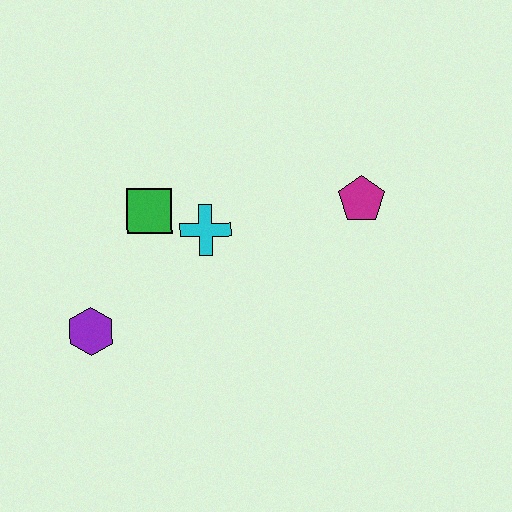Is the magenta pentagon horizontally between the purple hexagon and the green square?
No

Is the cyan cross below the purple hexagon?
No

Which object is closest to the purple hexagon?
The green square is closest to the purple hexagon.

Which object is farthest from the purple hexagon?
The magenta pentagon is farthest from the purple hexagon.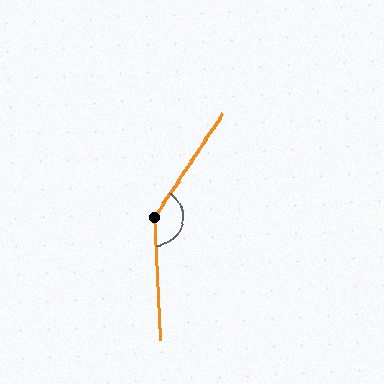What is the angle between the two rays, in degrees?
Approximately 143 degrees.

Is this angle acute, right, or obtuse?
It is obtuse.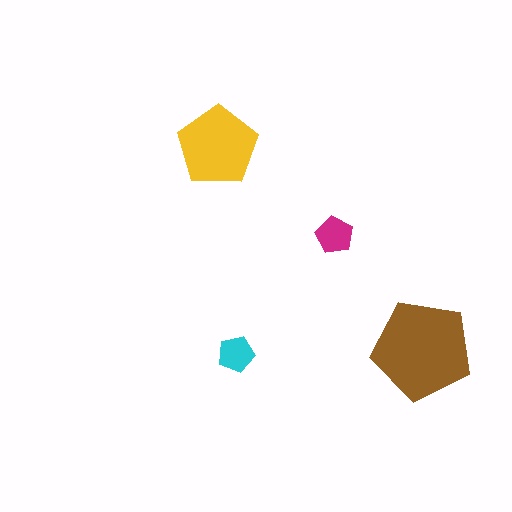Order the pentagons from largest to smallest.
the brown one, the yellow one, the magenta one, the cyan one.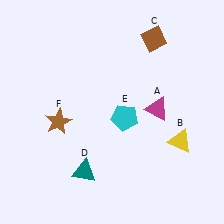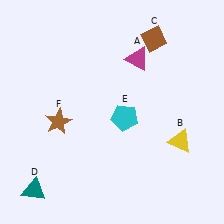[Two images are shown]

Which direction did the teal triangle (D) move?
The teal triangle (D) moved left.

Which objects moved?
The objects that moved are: the magenta triangle (A), the teal triangle (D).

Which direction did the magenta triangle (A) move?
The magenta triangle (A) moved up.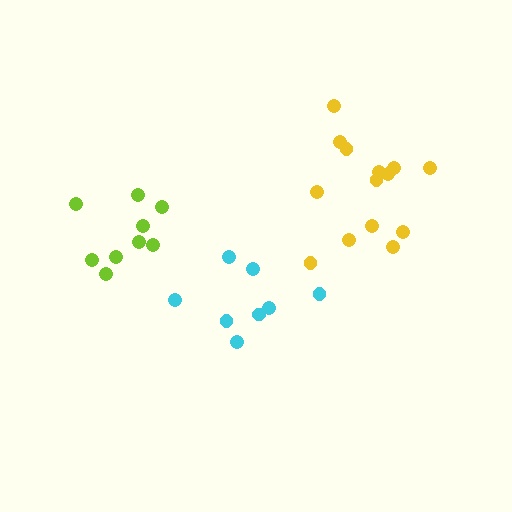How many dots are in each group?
Group 1: 14 dots, Group 2: 8 dots, Group 3: 9 dots (31 total).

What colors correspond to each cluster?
The clusters are colored: yellow, cyan, lime.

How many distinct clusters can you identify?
There are 3 distinct clusters.